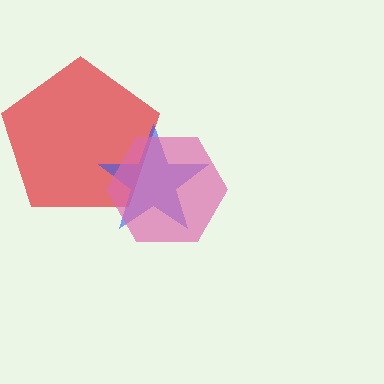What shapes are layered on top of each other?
The layered shapes are: a red pentagon, a blue star, a pink hexagon.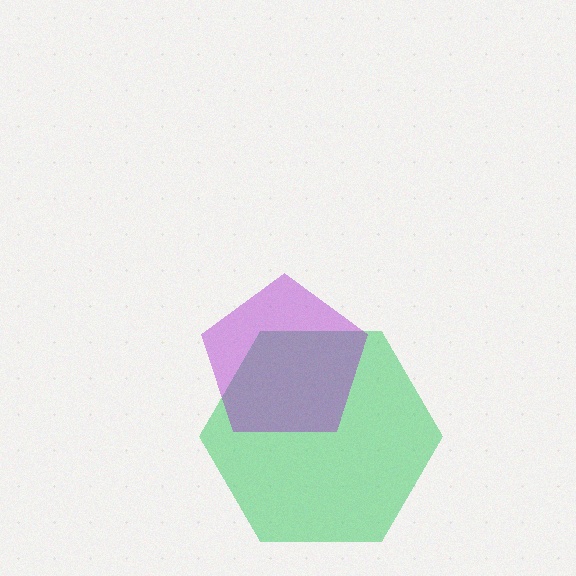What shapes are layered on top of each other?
The layered shapes are: a green hexagon, a purple pentagon.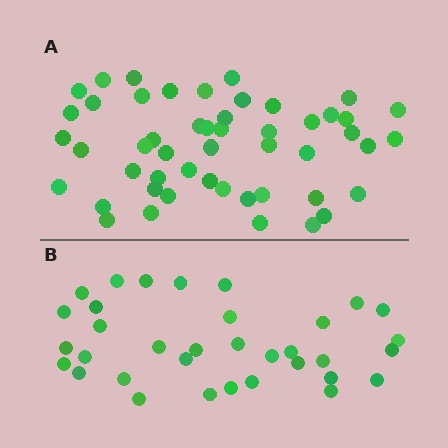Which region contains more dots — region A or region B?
Region A (the top region) has more dots.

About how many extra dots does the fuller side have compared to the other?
Region A has approximately 15 more dots than region B.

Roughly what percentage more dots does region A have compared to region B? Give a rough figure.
About 45% more.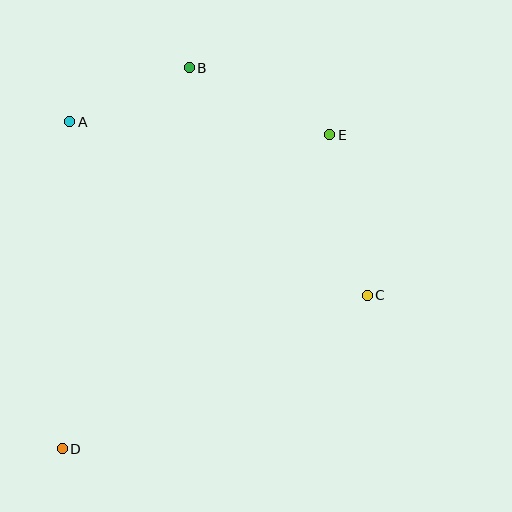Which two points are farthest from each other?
Points D and E are farthest from each other.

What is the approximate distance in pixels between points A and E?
The distance between A and E is approximately 260 pixels.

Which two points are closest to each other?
Points A and B are closest to each other.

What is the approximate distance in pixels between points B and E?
The distance between B and E is approximately 156 pixels.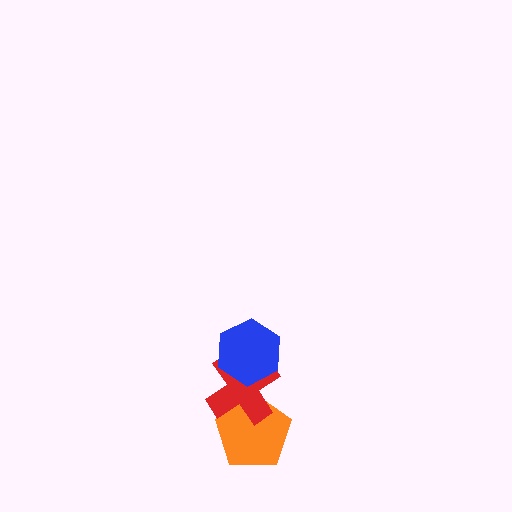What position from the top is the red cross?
The red cross is 2nd from the top.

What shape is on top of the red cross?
The blue hexagon is on top of the red cross.